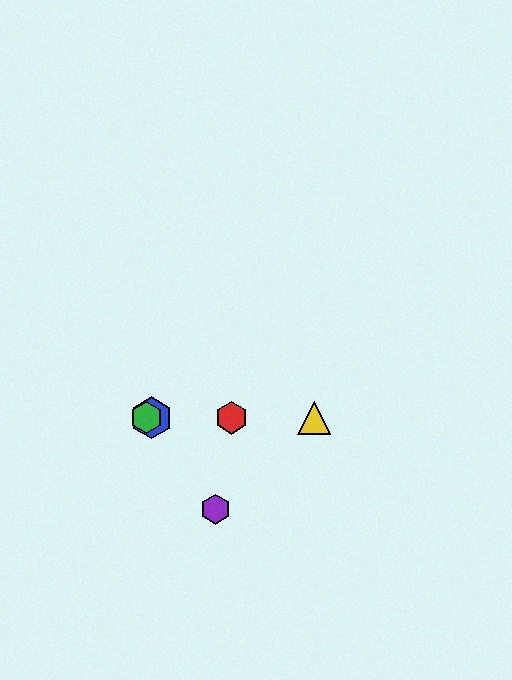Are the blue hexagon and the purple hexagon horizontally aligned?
No, the blue hexagon is at y≈418 and the purple hexagon is at y≈509.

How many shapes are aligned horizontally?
4 shapes (the red hexagon, the blue hexagon, the green hexagon, the yellow triangle) are aligned horizontally.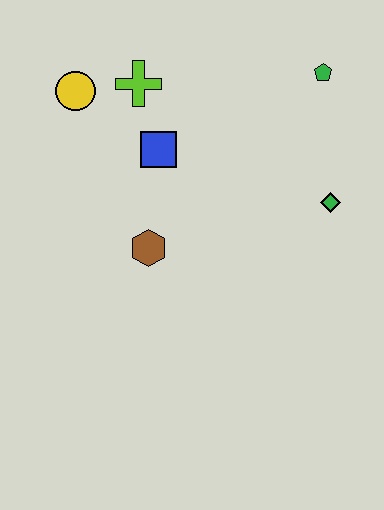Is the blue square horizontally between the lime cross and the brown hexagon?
No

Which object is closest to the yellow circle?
The lime cross is closest to the yellow circle.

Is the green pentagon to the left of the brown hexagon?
No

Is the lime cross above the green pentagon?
No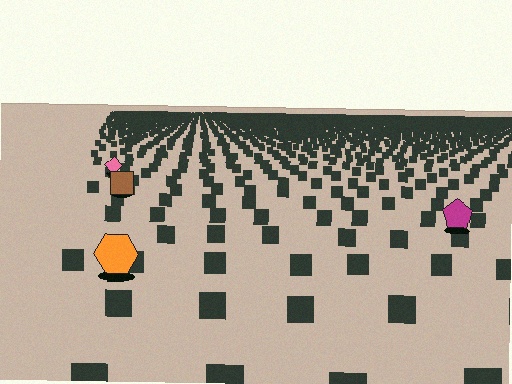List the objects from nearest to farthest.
From nearest to farthest: the orange hexagon, the magenta pentagon, the brown square, the pink diamond.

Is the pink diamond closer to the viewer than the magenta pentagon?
No. The magenta pentagon is closer — you can tell from the texture gradient: the ground texture is coarser near it.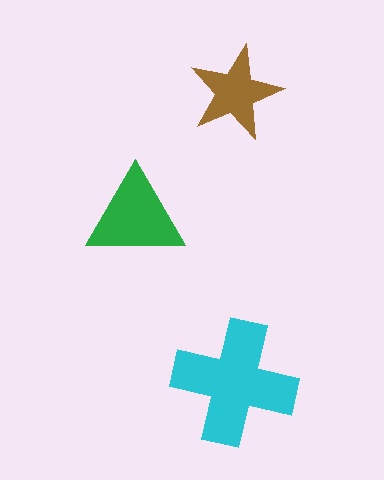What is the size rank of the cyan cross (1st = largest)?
1st.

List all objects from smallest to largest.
The brown star, the green triangle, the cyan cross.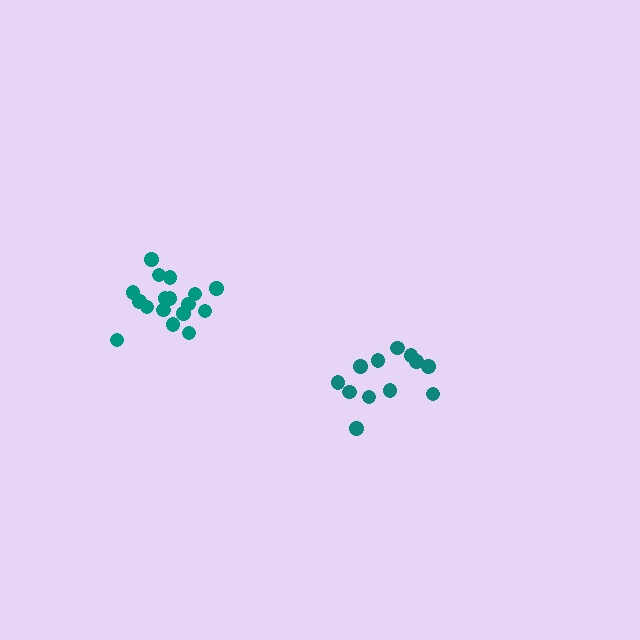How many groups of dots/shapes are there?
There are 2 groups.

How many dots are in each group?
Group 1: 17 dots, Group 2: 12 dots (29 total).